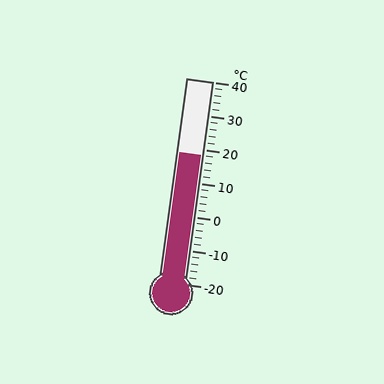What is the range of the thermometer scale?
The thermometer scale ranges from -20°C to 40°C.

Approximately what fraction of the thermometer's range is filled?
The thermometer is filled to approximately 65% of its range.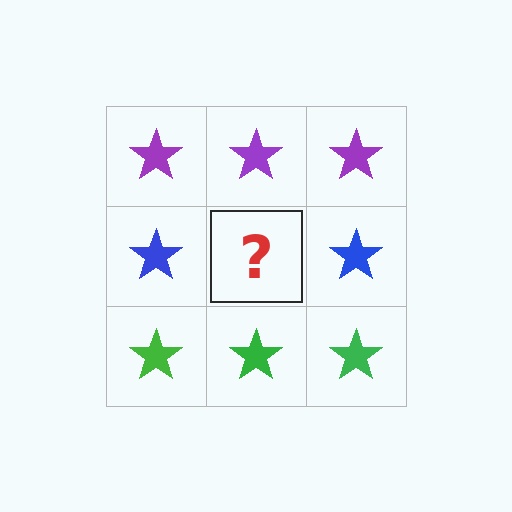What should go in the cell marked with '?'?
The missing cell should contain a blue star.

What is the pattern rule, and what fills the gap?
The rule is that each row has a consistent color. The gap should be filled with a blue star.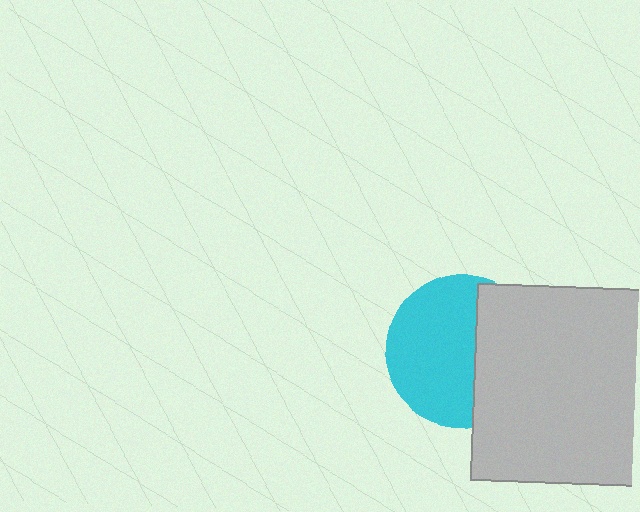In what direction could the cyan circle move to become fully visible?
The cyan circle could move left. That would shift it out from behind the light gray square entirely.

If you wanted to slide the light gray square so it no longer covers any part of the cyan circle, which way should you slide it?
Slide it right — that is the most direct way to separate the two shapes.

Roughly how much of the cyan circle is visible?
About half of it is visible (roughly 60%).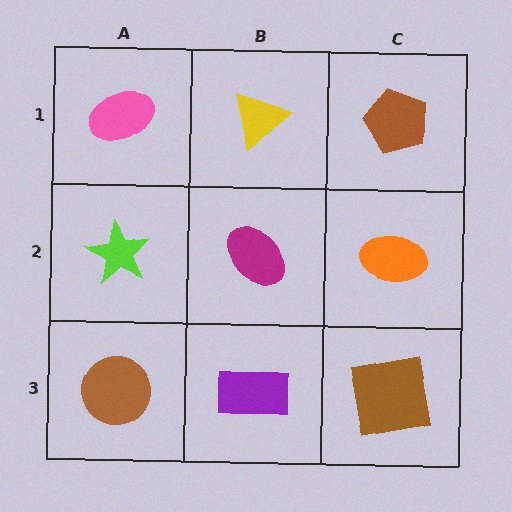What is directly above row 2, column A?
A pink ellipse.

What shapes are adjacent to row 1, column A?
A lime star (row 2, column A), a yellow triangle (row 1, column B).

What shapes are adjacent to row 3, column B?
A magenta ellipse (row 2, column B), a brown circle (row 3, column A), a brown square (row 3, column C).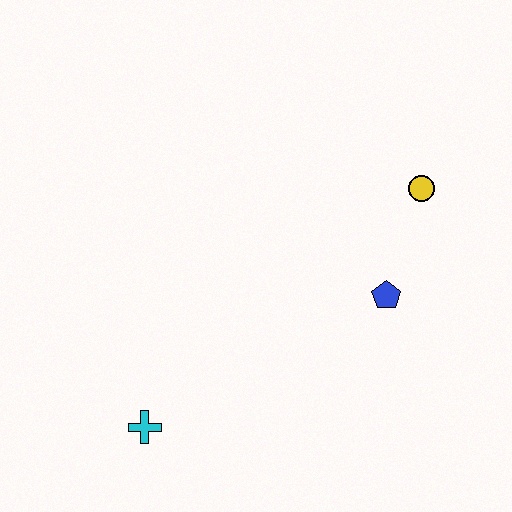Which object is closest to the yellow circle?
The blue pentagon is closest to the yellow circle.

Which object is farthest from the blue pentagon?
The cyan cross is farthest from the blue pentagon.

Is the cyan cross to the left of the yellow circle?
Yes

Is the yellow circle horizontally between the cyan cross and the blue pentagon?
No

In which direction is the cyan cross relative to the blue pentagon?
The cyan cross is to the left of the blue pentagon.